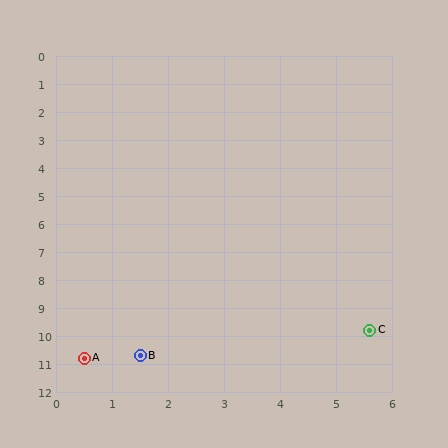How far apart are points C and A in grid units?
Points C and A are about 5.2 grid units apart.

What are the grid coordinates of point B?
Point B is at approximately (1.5, 10.7).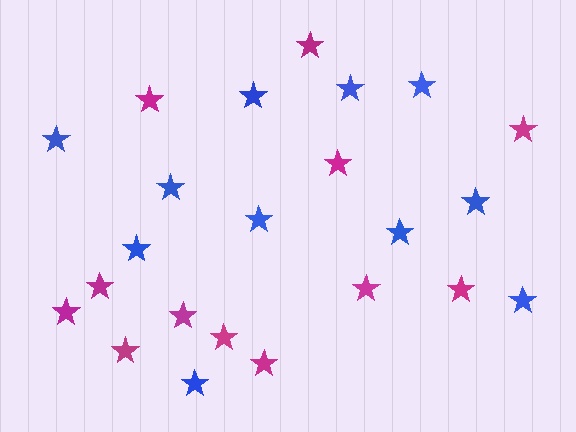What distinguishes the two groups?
There are 2 groups: one group of magenta stars (12) and one group of blue stars (11).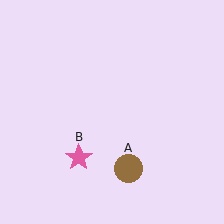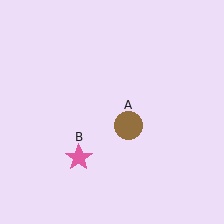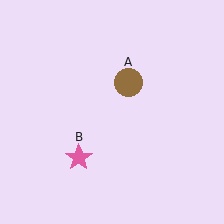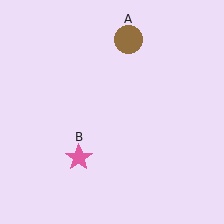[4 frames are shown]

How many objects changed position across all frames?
1 object changed position: brown circle (object A).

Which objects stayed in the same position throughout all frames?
Pink star (object B) remained stationary.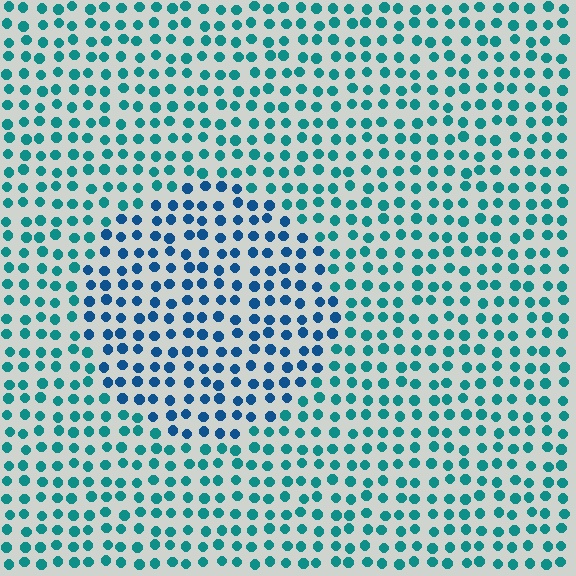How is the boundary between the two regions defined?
The boundary is defined purely by a slight shift in hue (about 32 degrees). Spacing, size, and orientation are identical on both sides.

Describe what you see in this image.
The image is filled with small teal elements in a uniform arrangement. A circle-shaped region is visible where the elements are tinted to a slightly different hue, forming a subtle color boundary.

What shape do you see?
I see a circle.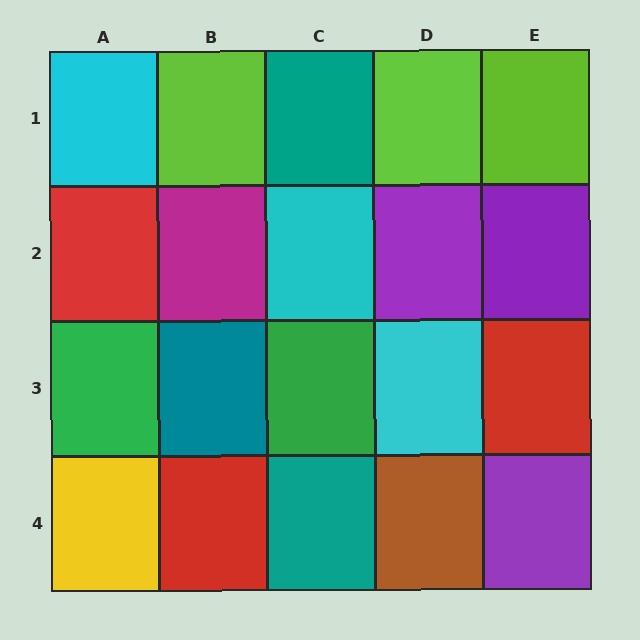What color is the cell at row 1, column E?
Lime.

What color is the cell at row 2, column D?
Purple.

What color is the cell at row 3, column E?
Red.